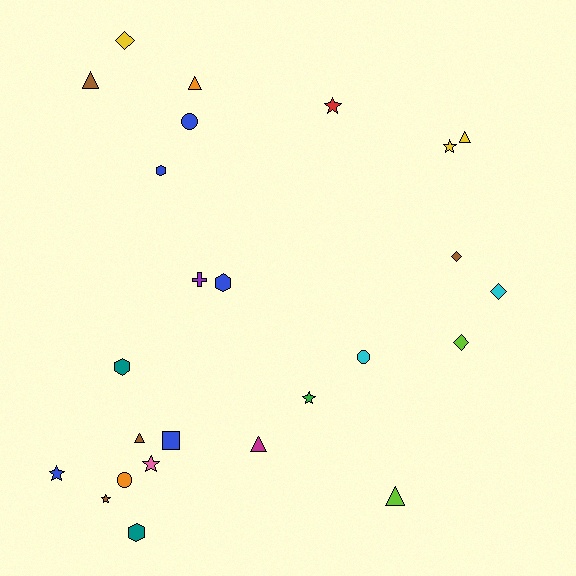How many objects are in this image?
There are 25 objects.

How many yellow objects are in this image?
There are 3 yellow objects.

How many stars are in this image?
There are 6 stars.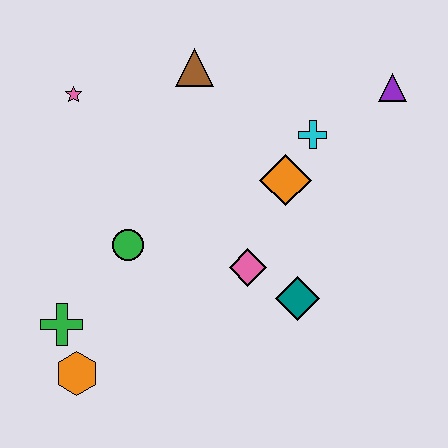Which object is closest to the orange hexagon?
The green cross is closest to the orange hexagon.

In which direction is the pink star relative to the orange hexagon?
The pink star is above the orange hexagon.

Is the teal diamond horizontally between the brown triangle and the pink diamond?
No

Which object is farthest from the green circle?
The purple triangle is farthest from the green circle.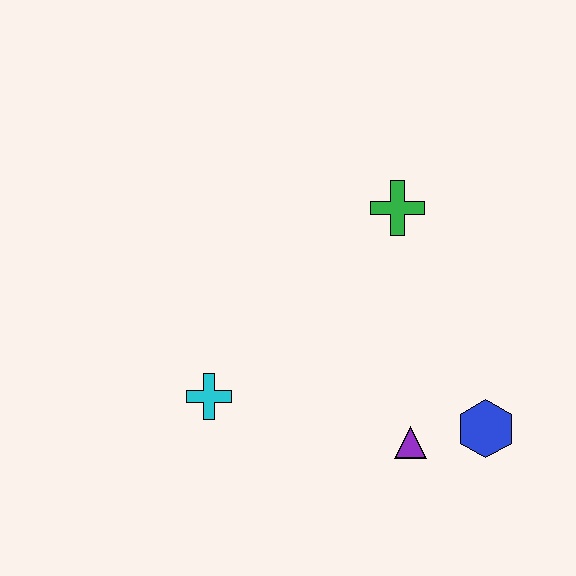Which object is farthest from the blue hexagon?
The cyan cross is farthest from the blue hexagon.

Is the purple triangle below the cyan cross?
Yes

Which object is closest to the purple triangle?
The blue hexagon is closest to the purple triangle.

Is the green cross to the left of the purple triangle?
Yes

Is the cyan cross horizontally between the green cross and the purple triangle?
No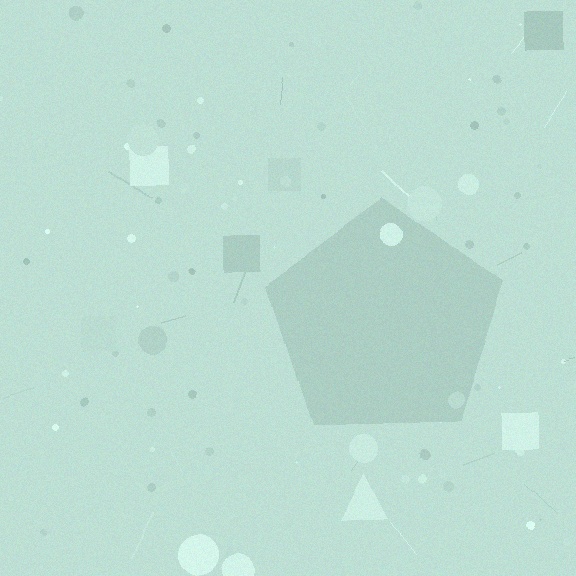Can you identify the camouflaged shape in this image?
The camouflaged shape is a pentagon.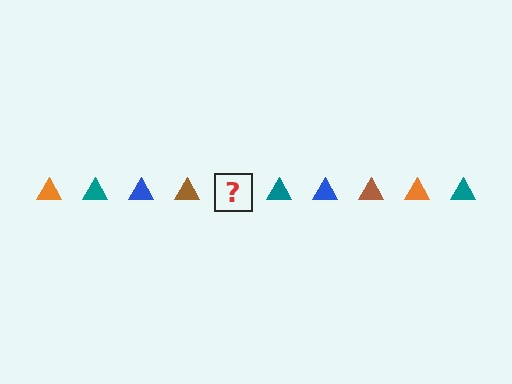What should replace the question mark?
The question mark should be replaced with an orange triangle.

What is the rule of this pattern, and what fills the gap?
The rule is that the pattern cycles through orange, teal, blue, brown triangles. The gap should be filled with an orange triangle.